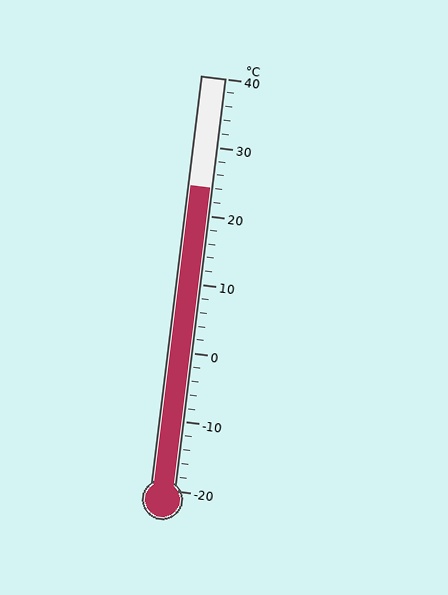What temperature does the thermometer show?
The thermometer shows approximately 24°C.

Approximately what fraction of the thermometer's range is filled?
The thermometer is filled to approximately 75% of its range.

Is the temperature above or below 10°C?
The temperature is above 10°C.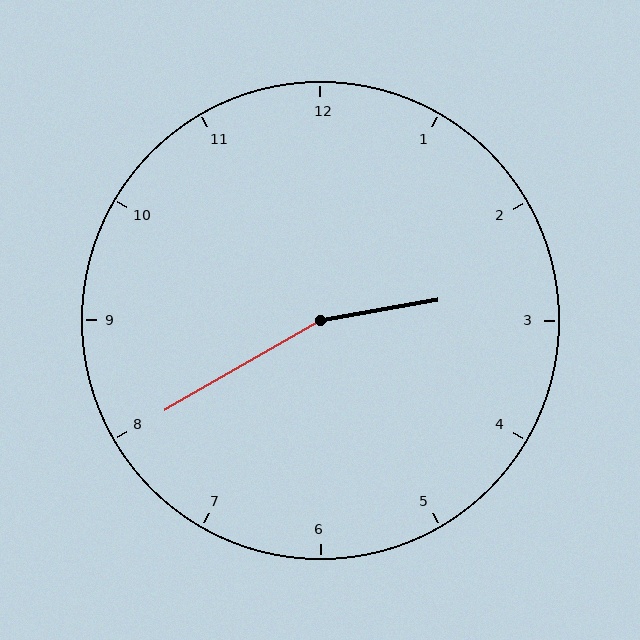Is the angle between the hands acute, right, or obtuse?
It is obtuse.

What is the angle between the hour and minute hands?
Approximately 160 degrees.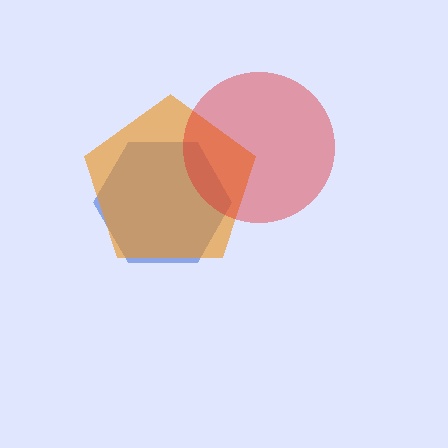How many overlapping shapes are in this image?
There are 3 overlapping shapes in the image.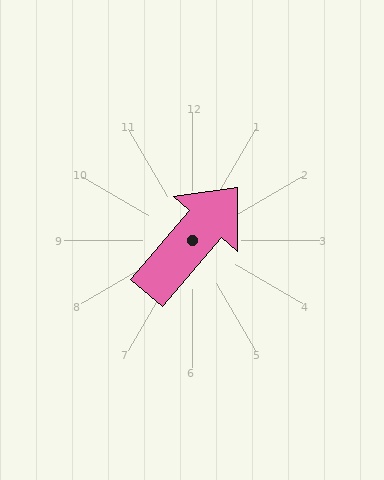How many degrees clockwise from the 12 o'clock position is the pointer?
Approximately 41 degrees.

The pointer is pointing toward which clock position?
Roughly 1 o'clock.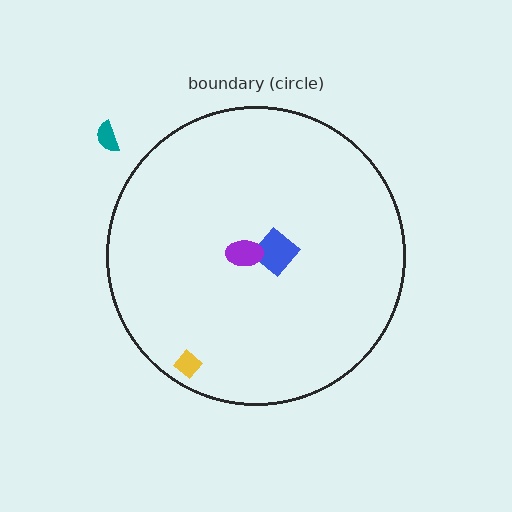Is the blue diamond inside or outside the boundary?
Inside.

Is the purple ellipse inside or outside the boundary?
Inside.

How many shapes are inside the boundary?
3 inside, 1 outside.